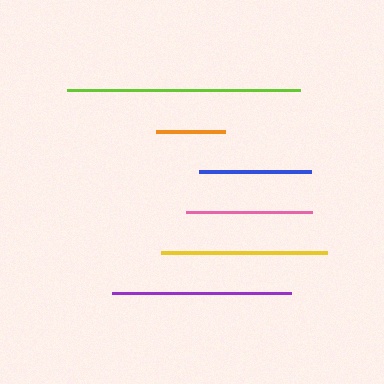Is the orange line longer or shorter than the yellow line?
The yellow line is longer than the orange line.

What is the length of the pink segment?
The pink segment is approximately 126 pixels long.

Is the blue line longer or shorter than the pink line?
The pink line is longer than the blue line.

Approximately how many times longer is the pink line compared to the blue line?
The pink line is approximately 1.1 times the length of the blue line.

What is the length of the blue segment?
The blue segment is approximately 112 pixels long.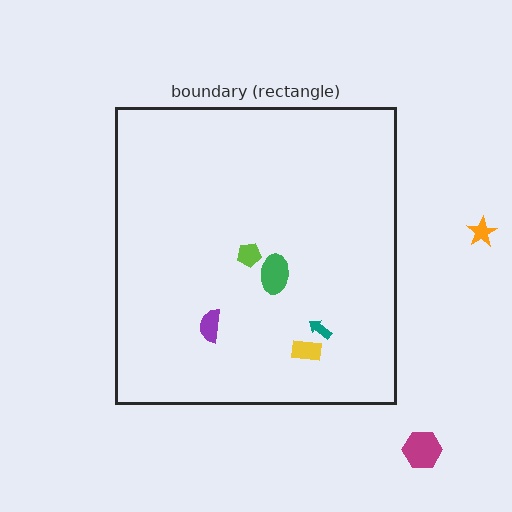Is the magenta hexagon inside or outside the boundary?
Outside.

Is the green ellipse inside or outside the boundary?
Inside.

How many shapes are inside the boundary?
5 inside, 2 outside.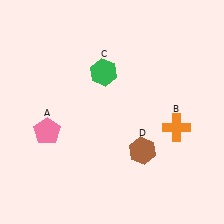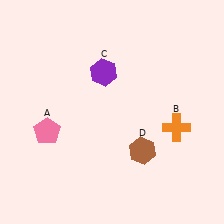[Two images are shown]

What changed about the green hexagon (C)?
In Image 1, C is green. In Image 2, it changed to purple.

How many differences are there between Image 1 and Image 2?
There is 1 difference between the two images.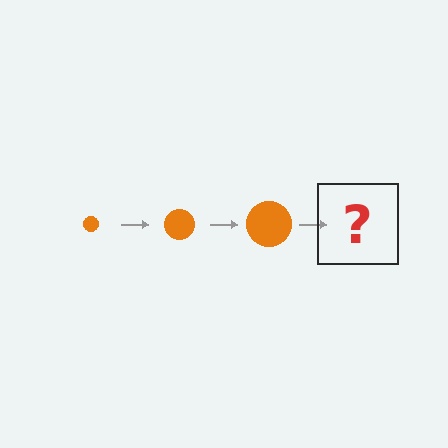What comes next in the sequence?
The next element should be an orange circle, larger than the previous one.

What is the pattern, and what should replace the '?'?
The pattern is that the circle gets progressively larger each step. The '?' should be an orange circle, larger than the previous one.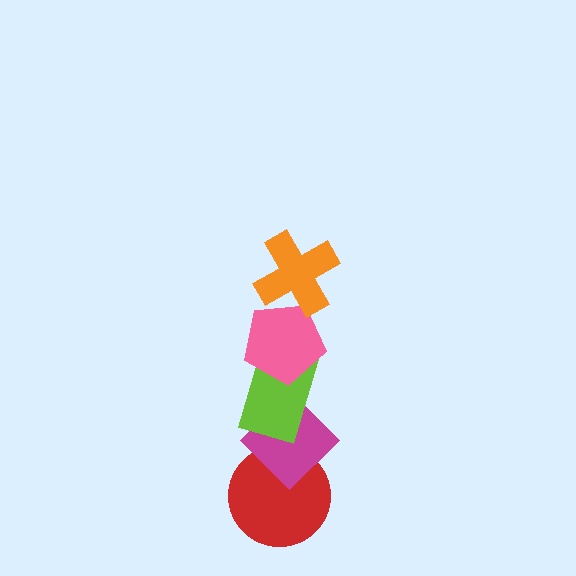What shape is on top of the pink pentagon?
The orange cross is on top of the pink pentagon.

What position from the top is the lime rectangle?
The lime rectangle is 3rd from the top.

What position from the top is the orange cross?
The orange cross is 1st from the top.